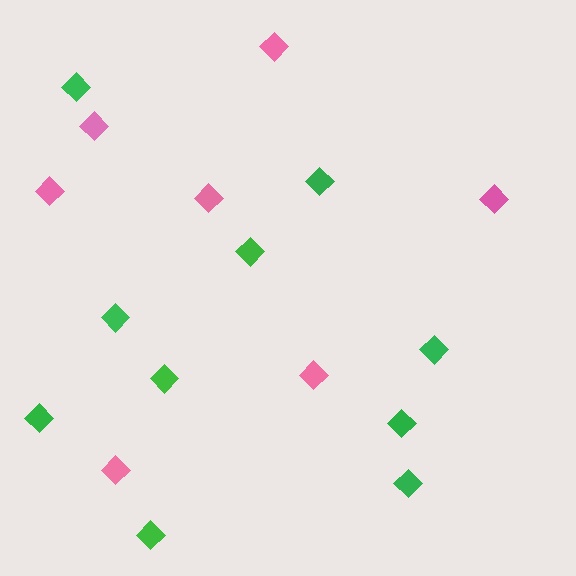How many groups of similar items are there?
There are 2 groups: one group of pink diamonds (7) and one group of green diamonds (10).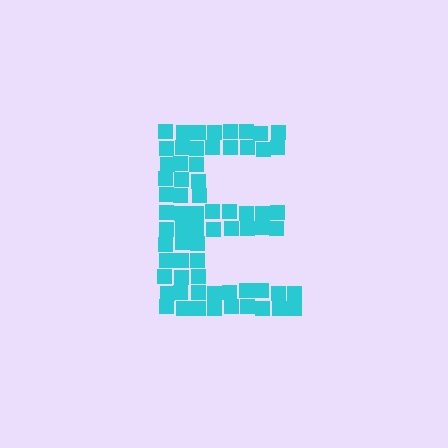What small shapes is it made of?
It is made of small squares.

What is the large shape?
The large shape is the letter E.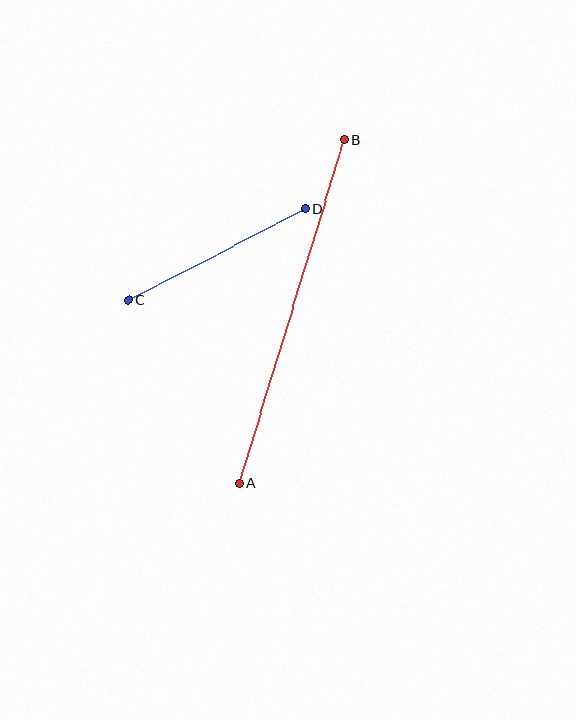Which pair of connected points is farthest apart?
Points A and B are farthest apart.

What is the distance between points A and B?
The distance is approximately 359 pixels.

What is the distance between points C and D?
The distance is approximately 199 pixels.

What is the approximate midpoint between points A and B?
The midpoint is at approximately (292, 312) pixels.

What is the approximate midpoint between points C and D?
The midpoint is at approximately (217, 254) pixels.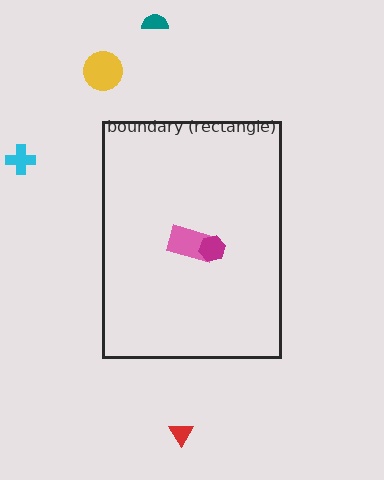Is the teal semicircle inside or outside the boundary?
Outside.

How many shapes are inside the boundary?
2 inside, 4 outside.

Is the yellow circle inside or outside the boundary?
Outside.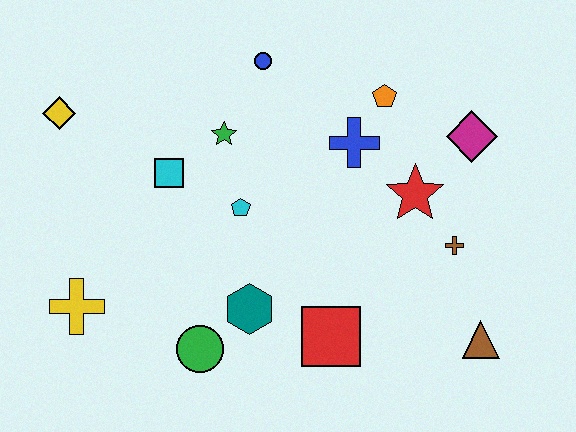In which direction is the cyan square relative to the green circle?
The cyan square is above the green circle.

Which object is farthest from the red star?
The yellow diamond is farthest from the red star.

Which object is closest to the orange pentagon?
The blue cross is closest to the orange pentagon.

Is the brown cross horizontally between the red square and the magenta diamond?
Yes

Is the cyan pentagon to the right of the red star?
No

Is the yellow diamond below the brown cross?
No